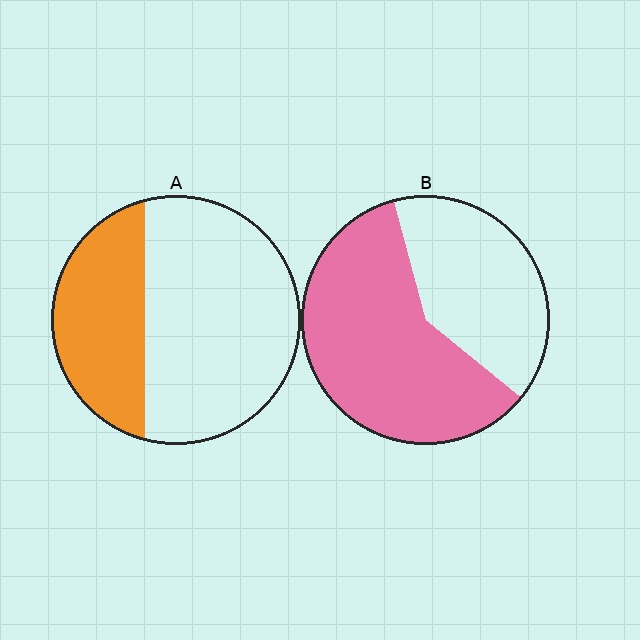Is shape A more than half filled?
No.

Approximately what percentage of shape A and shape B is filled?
A is approximately 35% and B is approximately 60%.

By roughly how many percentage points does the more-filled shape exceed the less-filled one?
By roughly 25 percentage points (B over A).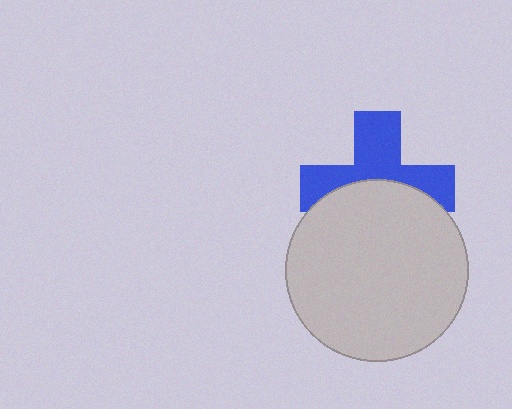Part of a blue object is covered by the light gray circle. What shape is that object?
It is a cross.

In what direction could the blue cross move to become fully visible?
The blue cross could move up. That would shift it out from behind the light gray circle entirely.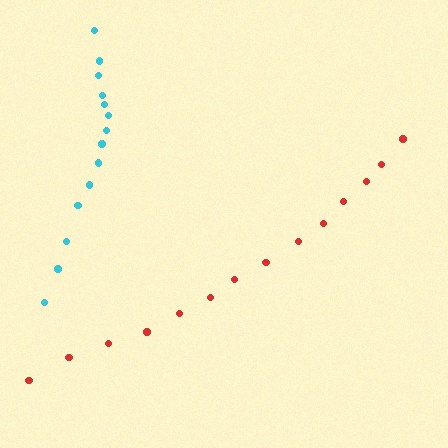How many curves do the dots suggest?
There are 2 distinct paths.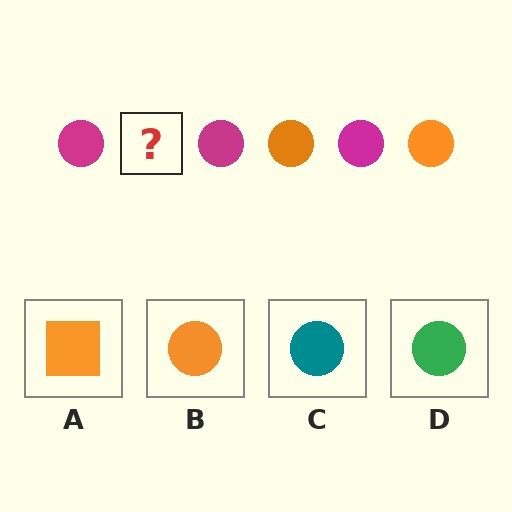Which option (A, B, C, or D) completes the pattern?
B.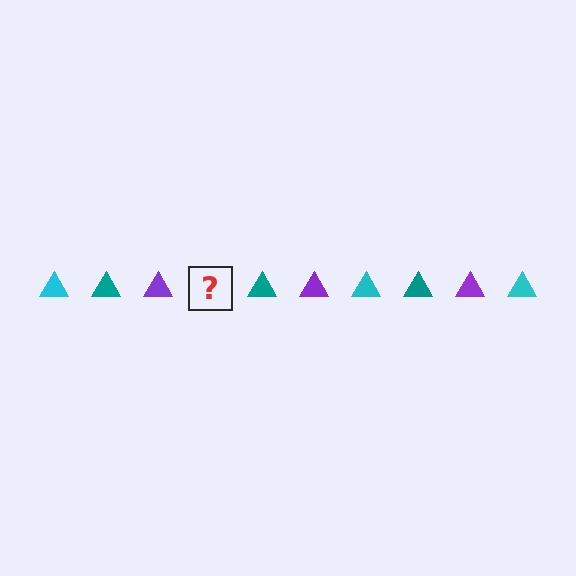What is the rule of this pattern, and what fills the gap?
The rule is that the pattern cycles through cyan, teal, purple triangles. The gap should be filled with a cyan triangle.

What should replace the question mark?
The question mark should be replaced with a cyan triangle.